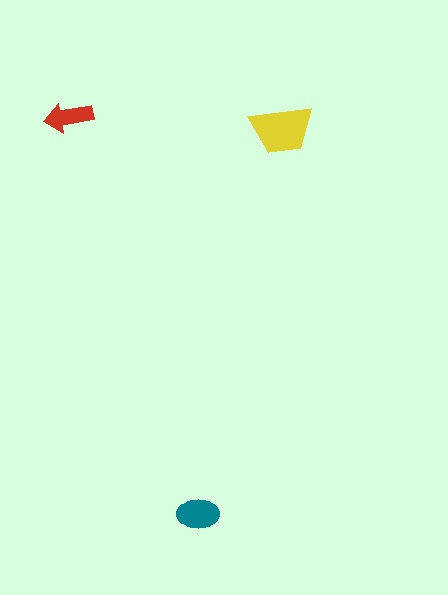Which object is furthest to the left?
The red arrow is leftmost.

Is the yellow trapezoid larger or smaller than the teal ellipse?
Larger.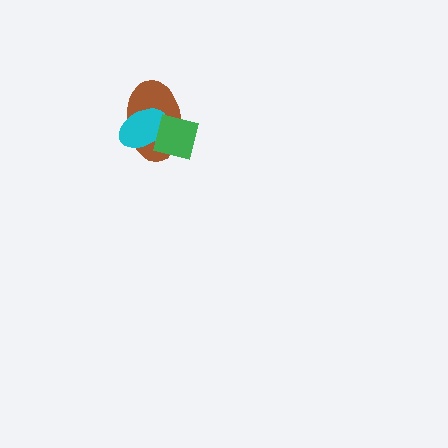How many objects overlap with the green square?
2 objects overlap with the green square.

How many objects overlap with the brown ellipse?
2 objects overlap with the brown ellipse.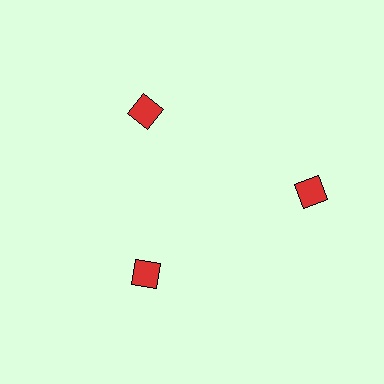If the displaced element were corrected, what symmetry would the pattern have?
It would have 3-fold rotational symmetry — the pattern would map onto itself every 120 degrees.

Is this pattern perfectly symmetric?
No. The 3 red diamonds are arranged in a ring, but one element near the 3 o'clock position is pushed outward from the center, breaking the 3-fold rotational symmetry.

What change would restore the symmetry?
The symmetry would be restored by moving it inward, back onto the ring so that all 3 diamonds sit at equal angles and equal distance from the center.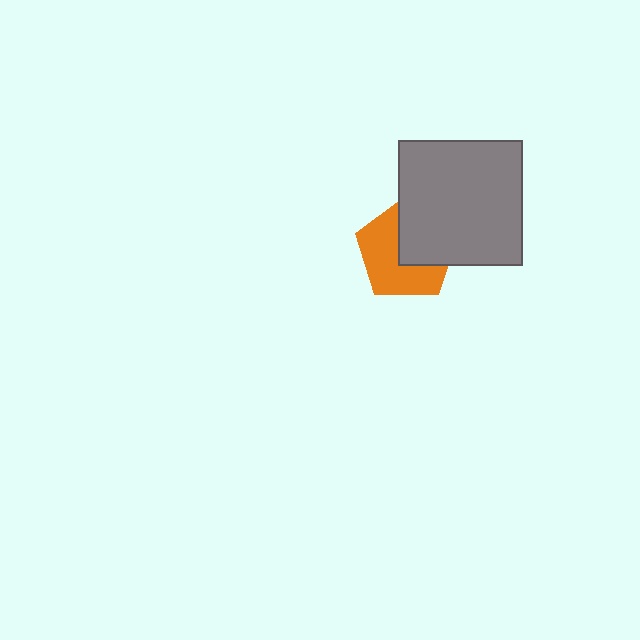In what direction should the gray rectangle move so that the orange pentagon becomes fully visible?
The gray rectangle should move toward the upper-right. That is the shortest direction to clear the overlap and leave the orange pentagon fully visible.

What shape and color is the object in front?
The object in front is a gray rectangle.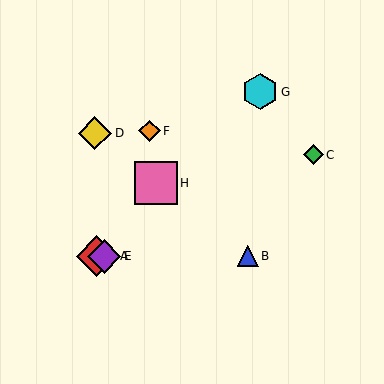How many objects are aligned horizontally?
3 objects (A, B, E) are aligned horizontally.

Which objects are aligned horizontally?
Objects A, B, E are aligned horizontally.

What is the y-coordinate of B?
Object B is at y≈256.